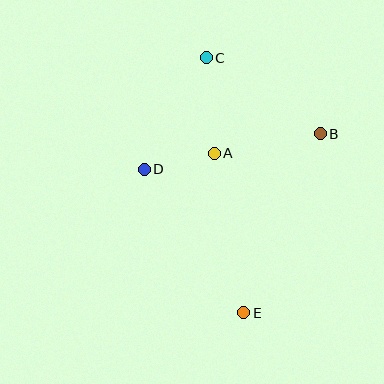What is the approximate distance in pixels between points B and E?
The distance between B and E is approximately 195 pixels.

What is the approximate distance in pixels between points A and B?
The distance between A and B is approximately 108 pixels.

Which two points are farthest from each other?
Points C and E are farthest from each other.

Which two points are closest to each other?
Points A and D are closest to each other.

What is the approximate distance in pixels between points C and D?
The distance between C and D is approximately 127 pixels.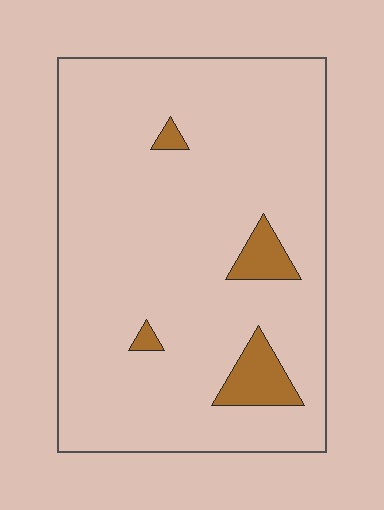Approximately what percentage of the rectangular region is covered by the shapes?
Approximately 5%.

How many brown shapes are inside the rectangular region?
4.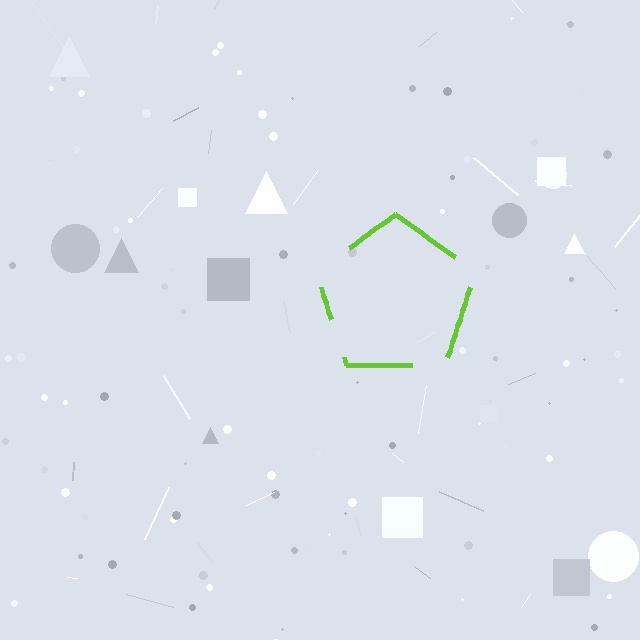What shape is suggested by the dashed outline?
The dashed outline suggests a pentagon.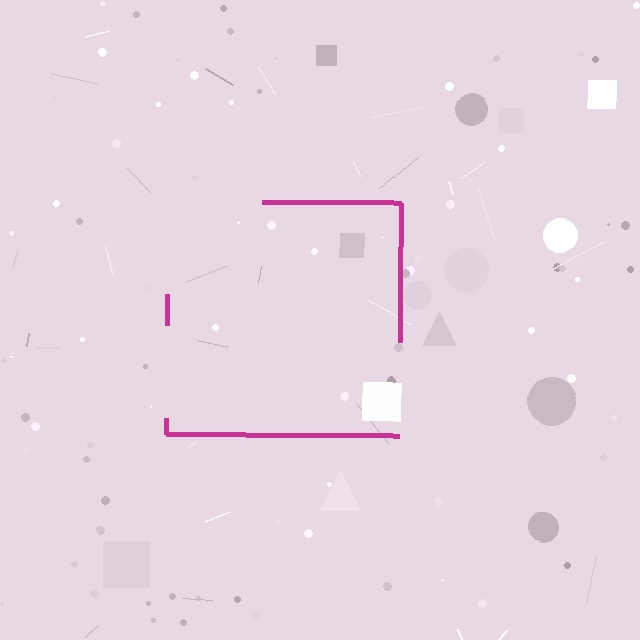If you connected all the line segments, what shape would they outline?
They would outline a square.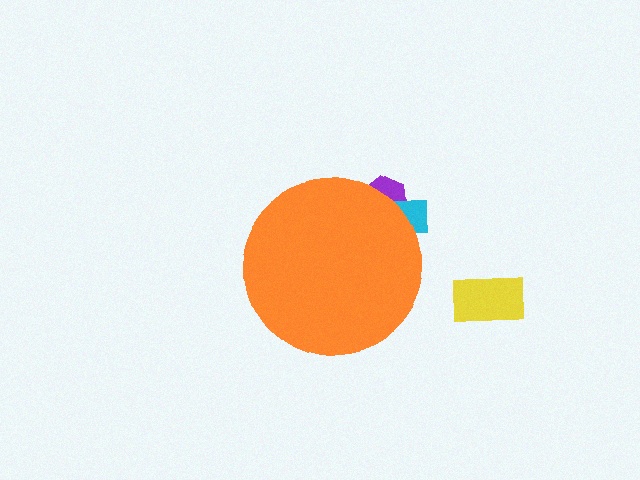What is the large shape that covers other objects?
An orange circle.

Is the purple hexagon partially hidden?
Yes, the purple hexagon is partially hidden behind the orange circle.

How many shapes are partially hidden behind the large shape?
2 shapes are partially hidden.